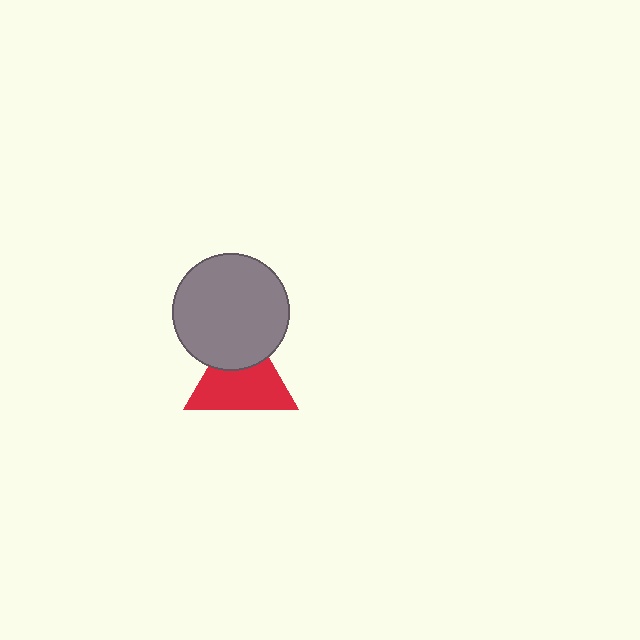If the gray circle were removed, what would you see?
You would see the complete red triangle.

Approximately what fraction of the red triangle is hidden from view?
Roughly 33% of the red triangle is hidden behind the gray circle.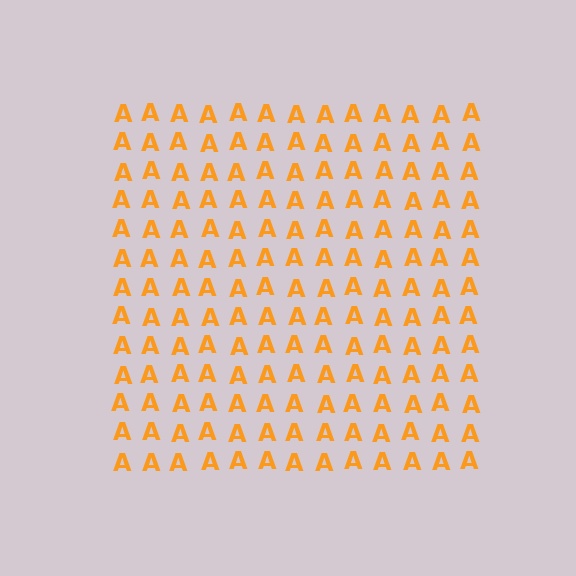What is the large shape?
The large shape is a square.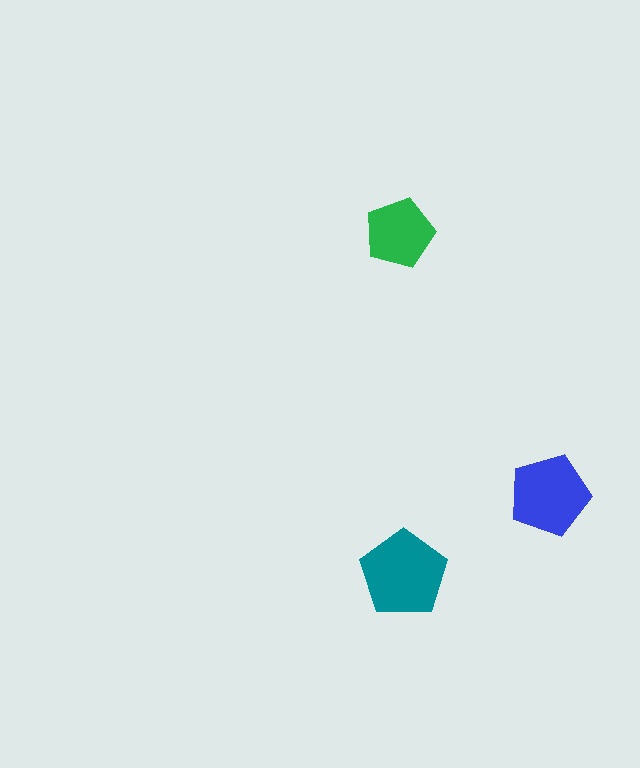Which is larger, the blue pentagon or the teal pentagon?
The teal one.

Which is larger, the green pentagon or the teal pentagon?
The teal one.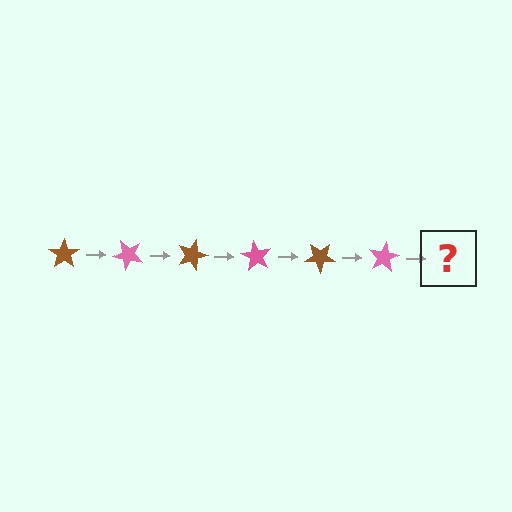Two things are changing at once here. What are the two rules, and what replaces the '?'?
The two rules are that it rotates 45 degrees each step and the color cycles through brown and pink. The '?' should be a brown star, rotated 270 degrees from the start.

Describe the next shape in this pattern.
It should be a brown star, rotated 270 degrees from the start.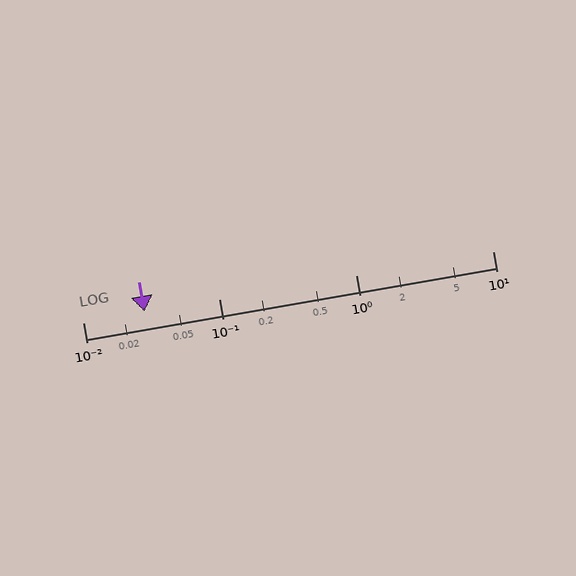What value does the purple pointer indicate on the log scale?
The pointer indicates approximately 0.028.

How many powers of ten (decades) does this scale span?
The scale spans 3 decades, from 0.01 to 10.